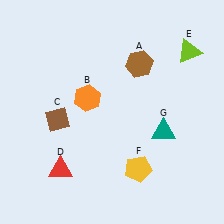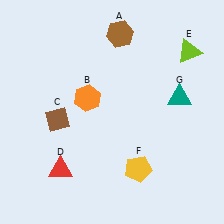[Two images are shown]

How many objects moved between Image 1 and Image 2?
2 objects moved between the two images.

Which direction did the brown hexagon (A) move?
The brown hexagon (A) moved up.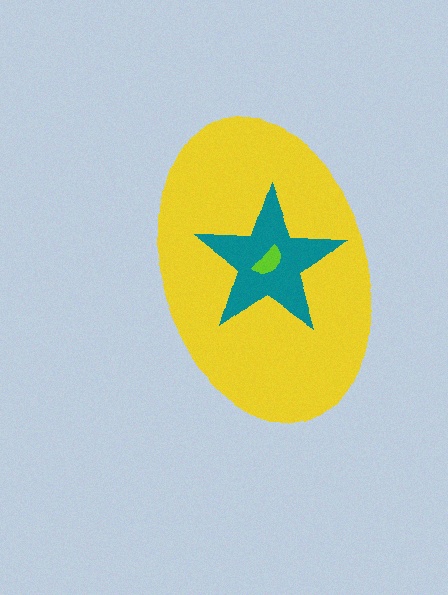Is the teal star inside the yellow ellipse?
Yes.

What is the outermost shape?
The yellow ellipse.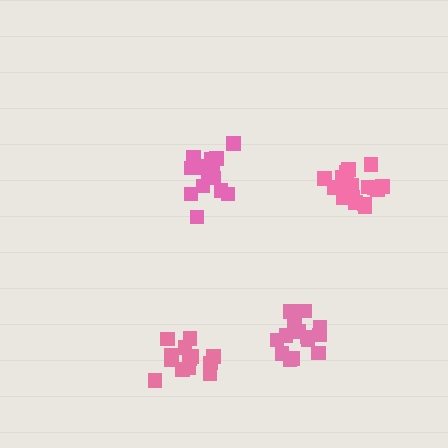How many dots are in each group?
Group 1: 13 dots, Group 2: 14 dots, Group 3: 18 dots, Group 4: 16 dots (61 total).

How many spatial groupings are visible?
There are 4 spatial groupings.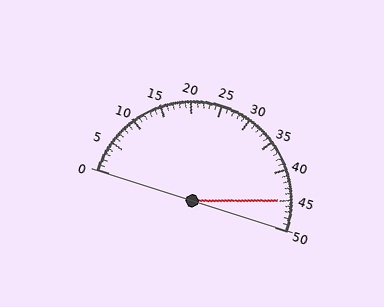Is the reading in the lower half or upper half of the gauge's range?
The reading is in the upper half of the range (0 to 50).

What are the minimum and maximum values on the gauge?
The gauge ranges from 0 to 50.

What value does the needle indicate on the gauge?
The needle indicates approximately 45.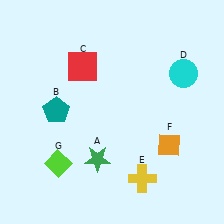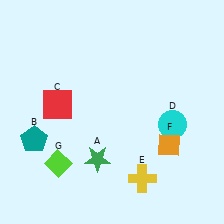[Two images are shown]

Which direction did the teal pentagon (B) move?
The teal pentagon (B) moved down.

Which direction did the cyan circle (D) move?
The cyan circle (D) moved down.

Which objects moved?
The objects that moved are: the teal pentagon (B), the red square (C), the cyan circle (D).